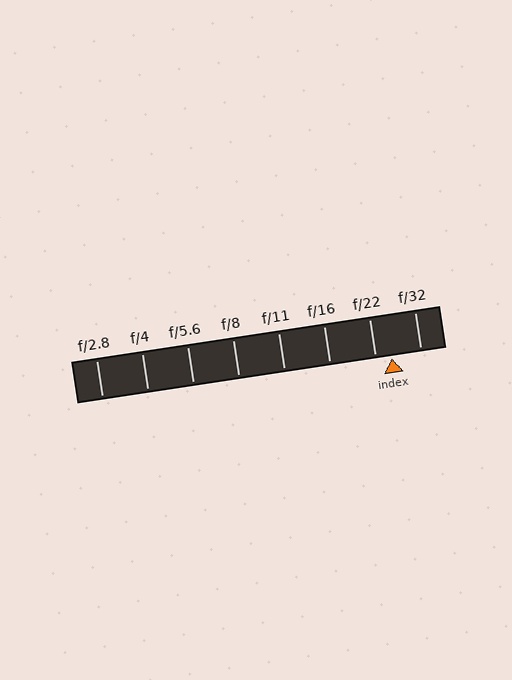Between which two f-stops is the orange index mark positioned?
The index mark is between f/22 and f/32.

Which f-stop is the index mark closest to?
The index mark is closest to f/22.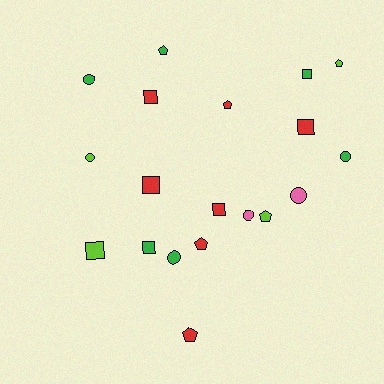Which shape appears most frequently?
Square, with 7 objects.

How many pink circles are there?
There are 2 pink circles.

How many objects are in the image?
There are 19 objects.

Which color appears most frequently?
Red, with 7 objects.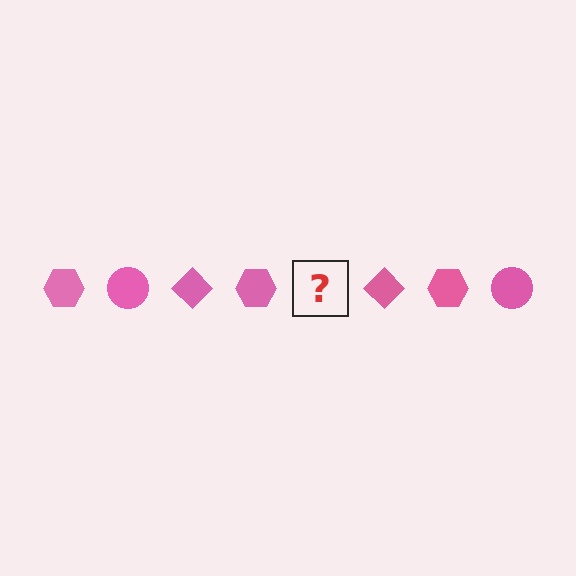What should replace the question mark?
The question mark should be replaced with a pink circle.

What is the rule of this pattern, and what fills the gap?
The rule is that the pattern cycles through hexagon, circle, diamond shapes in pink. The gap should be filled with a pink circle.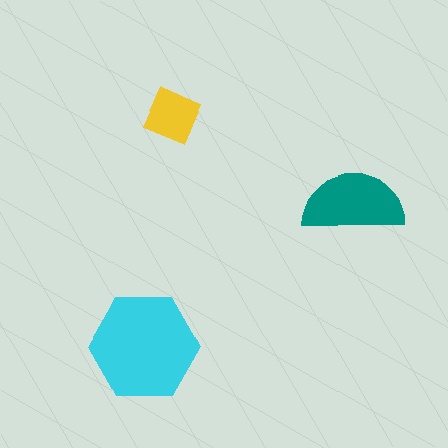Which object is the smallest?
The yellow diamond.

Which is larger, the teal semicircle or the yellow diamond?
The teal semicircle.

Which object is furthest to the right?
The teal semicircle is rightmost.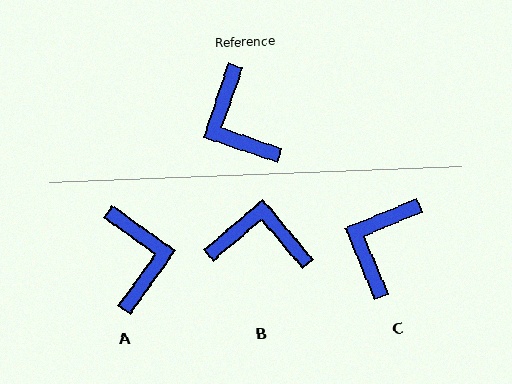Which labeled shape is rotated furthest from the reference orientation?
A, about 163 degrees away.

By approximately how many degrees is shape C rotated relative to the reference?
Approximately 49 degrees clockwise.